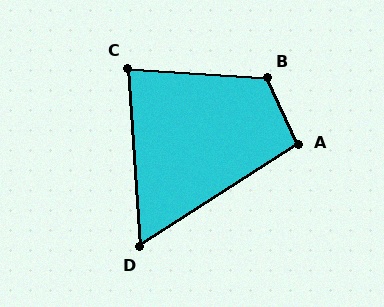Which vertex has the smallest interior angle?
D, at approximately 61 degrees.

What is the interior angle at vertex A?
Approximately 98 degrees (obtuse).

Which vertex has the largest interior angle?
B, at approximately 119 degrees.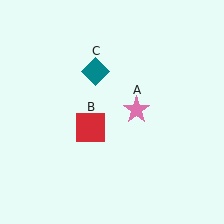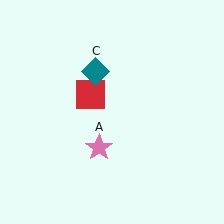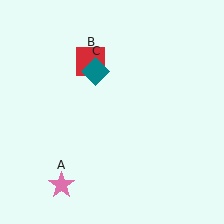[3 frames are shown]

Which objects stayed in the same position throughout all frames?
Teal diamond (object C) remained stationary.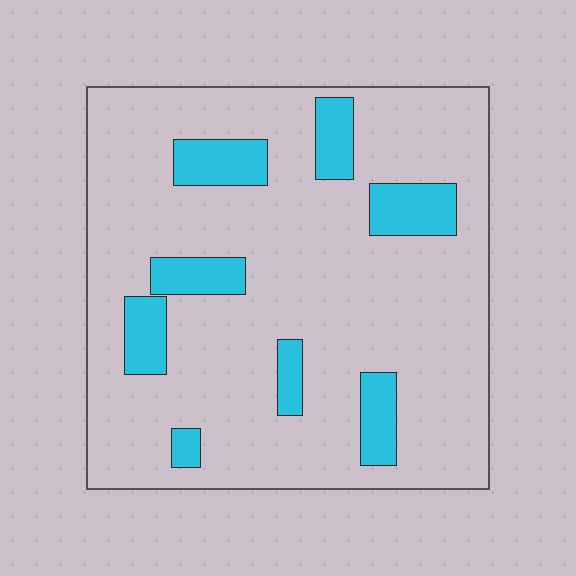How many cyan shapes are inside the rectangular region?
8.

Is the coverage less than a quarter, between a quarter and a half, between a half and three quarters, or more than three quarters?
Less than a quarter.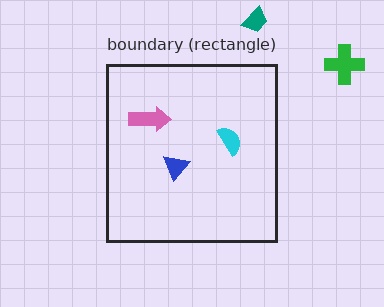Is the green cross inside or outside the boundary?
Outside.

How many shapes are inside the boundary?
3 inside, 2 outside.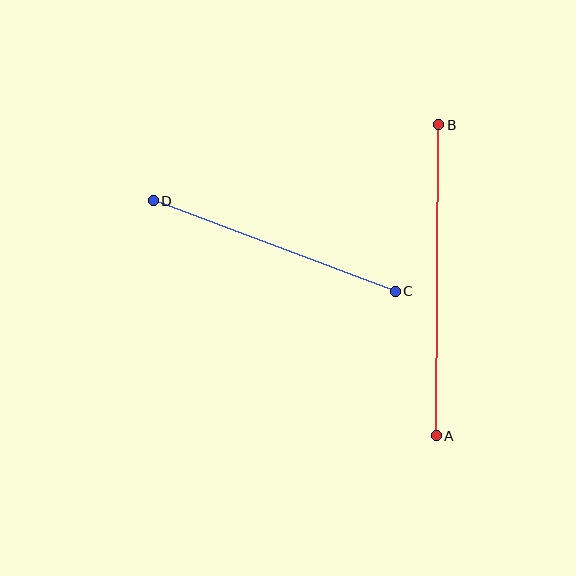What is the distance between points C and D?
The distance is approximately 258 pixels.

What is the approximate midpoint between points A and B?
The midpoint is at approximately (437, 280) pixels.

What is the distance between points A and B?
The distance is approximately 311 pixels.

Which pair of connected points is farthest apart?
Points A and B are farthest apart.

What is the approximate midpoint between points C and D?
The midpoint is at approximately (274, 246) pixels.